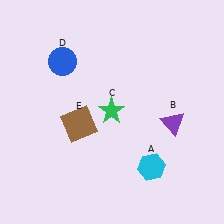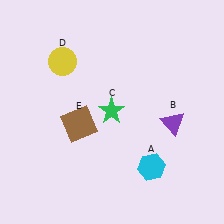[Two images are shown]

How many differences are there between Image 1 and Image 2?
There is 1 difference between the two images.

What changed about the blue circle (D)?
In Image 1, D is blue. In Image 2, it changed to yellow.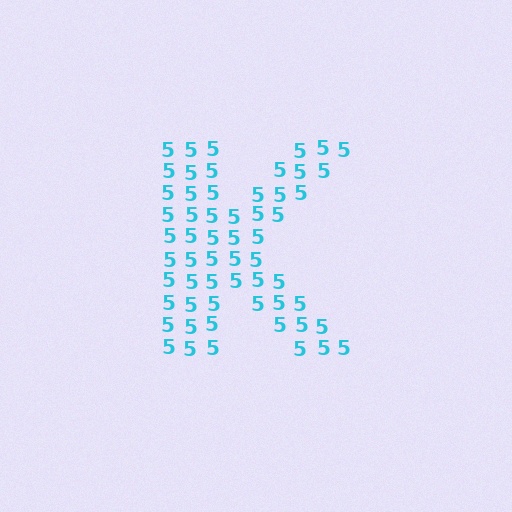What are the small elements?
The small elements are digit 5's.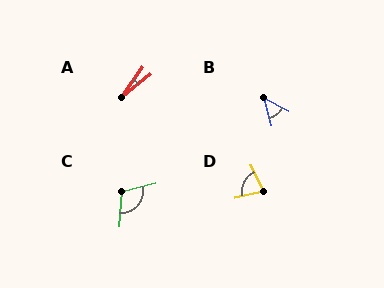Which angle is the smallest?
A, at approximately 16 degrees.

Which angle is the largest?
C, at approximately 108 degrees.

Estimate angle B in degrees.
Approximately 47 degrees.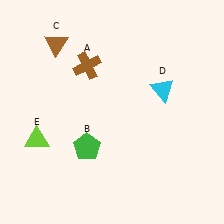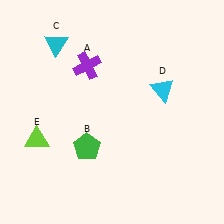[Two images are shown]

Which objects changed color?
A changed from brown to purple. C changed from brown to cyan.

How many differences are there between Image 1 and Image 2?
There are 2 differences between the two images.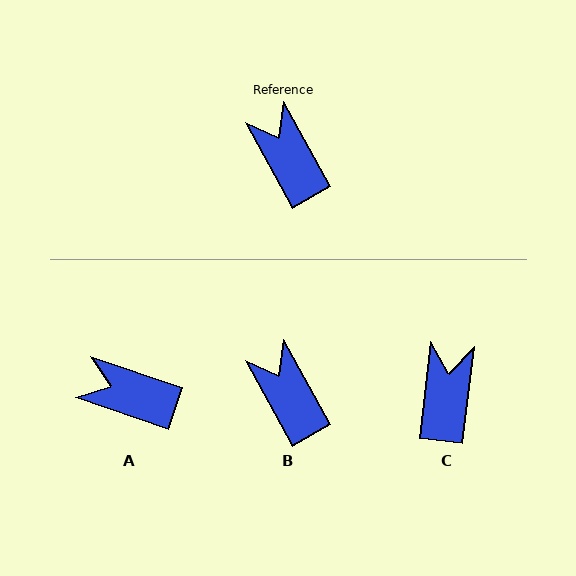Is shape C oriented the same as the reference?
No, it is off by about 36 degrees.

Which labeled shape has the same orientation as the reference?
B.